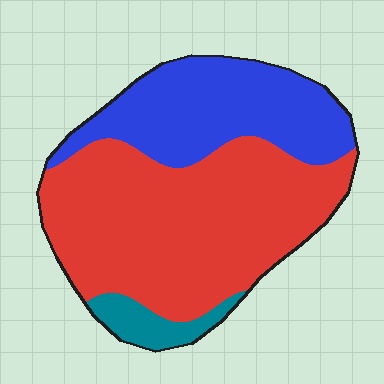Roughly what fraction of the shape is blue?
Blue covers around 35% of the shape.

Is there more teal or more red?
Red.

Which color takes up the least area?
Teal, at roughly 5%.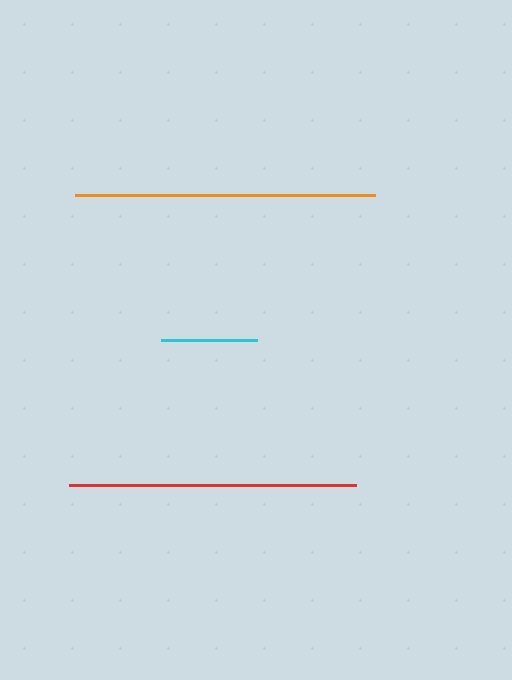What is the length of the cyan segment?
The cyan segment is approximately 96 pixels long.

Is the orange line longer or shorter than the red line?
The orange line is longer than the red line.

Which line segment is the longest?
The orange line is the longest at approximately 300 pixels.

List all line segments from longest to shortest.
From longest to shortest: orange, red, cyan.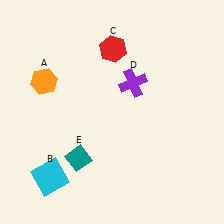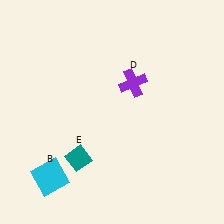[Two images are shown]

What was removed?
The red hexagon (C), the orange hexagon (A) were removed in Image 2.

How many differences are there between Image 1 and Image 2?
There are 2 differences between the two images.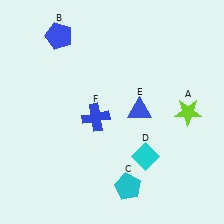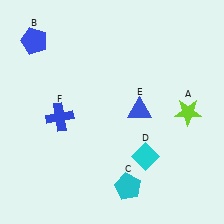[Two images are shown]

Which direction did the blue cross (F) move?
The blue cross (F) moved left.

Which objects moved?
The objects that moved are: the blue pentagon (B), the blue cross (F).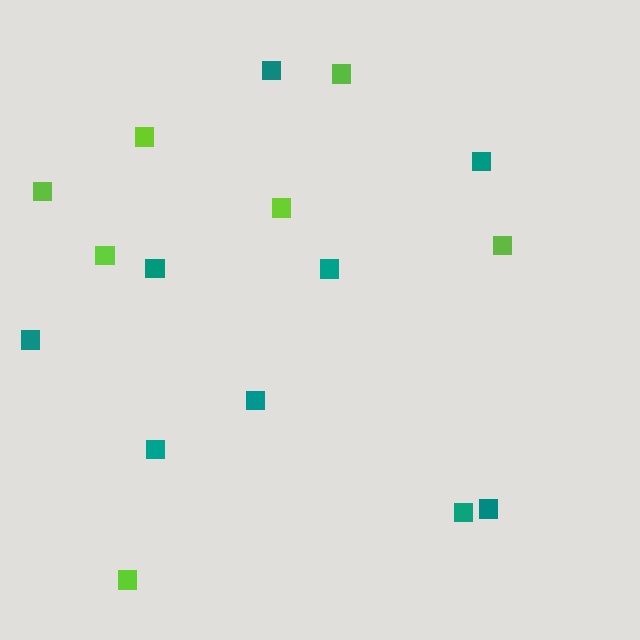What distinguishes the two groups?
There are 2 groups: one group of lime squares (7) and one group of teal squares (9).